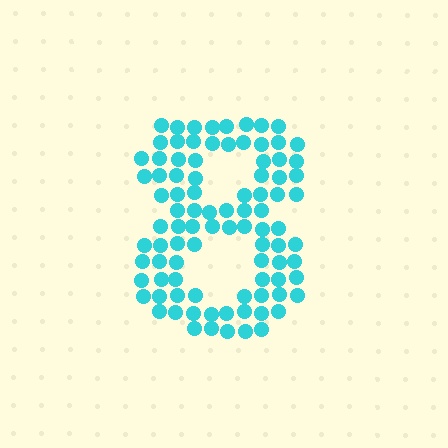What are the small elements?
The small elements are circles.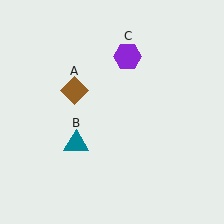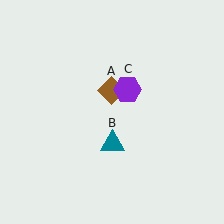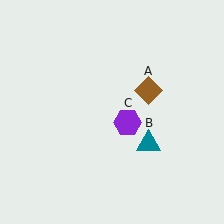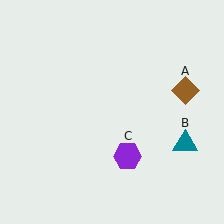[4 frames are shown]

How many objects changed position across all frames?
3 objects changed position: brown diamond (object A), teal triangle (object B), purple hexagon (object C).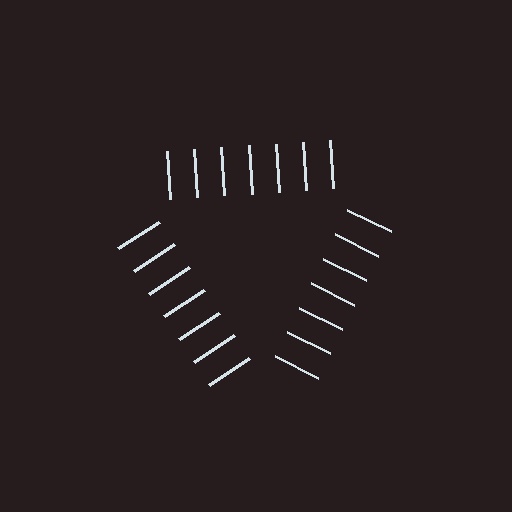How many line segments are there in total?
21 — 7 along each of the 3 edges.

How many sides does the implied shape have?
3 sides — the line-ends trace a triangle.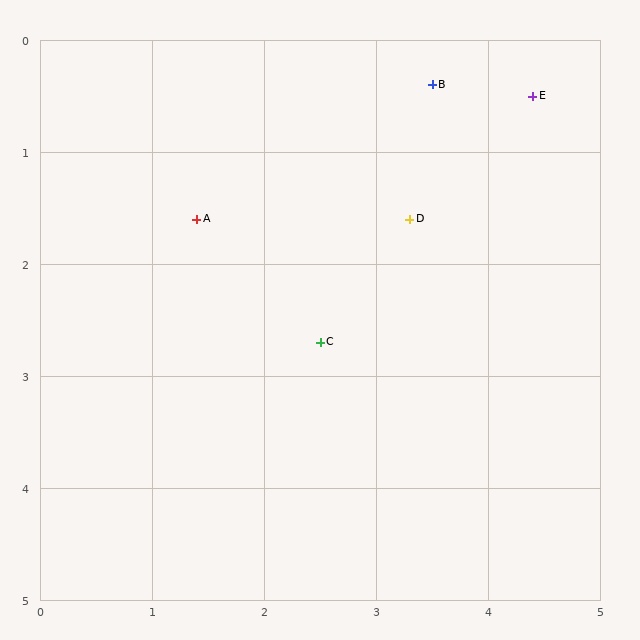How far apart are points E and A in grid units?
Points E and A are about 3.2 grid units apart.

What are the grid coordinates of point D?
Point D is at approximately (3.3, 1.6).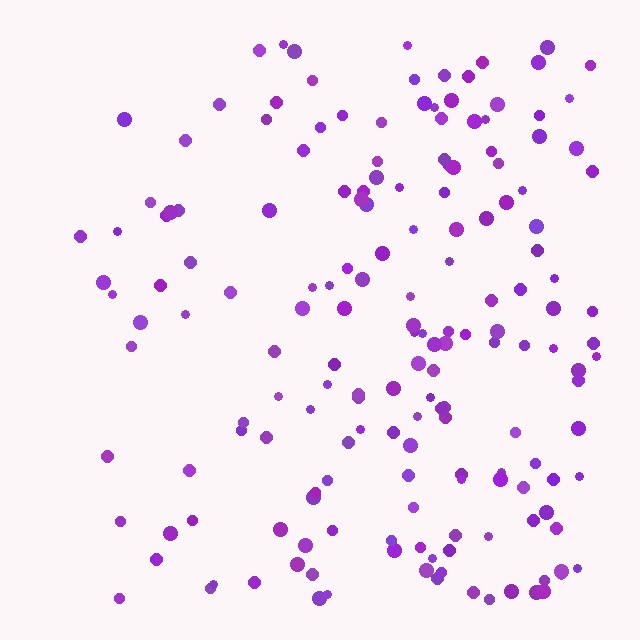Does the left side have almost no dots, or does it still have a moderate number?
Still a moderate number, just noticeably fewer than the right.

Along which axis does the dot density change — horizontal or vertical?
Horizontal.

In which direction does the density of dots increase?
From left to right, with the right side densest.